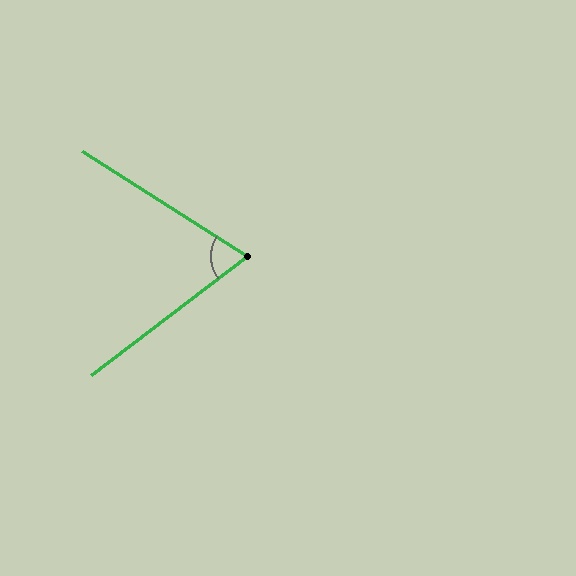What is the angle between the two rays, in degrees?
Approximately 70 degrees.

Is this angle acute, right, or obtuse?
It is acute.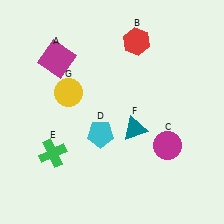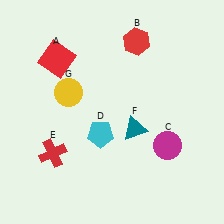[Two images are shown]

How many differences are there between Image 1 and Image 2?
There are 2 differences between the two images.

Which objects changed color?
A changed from magenta to red. E changed from green to red.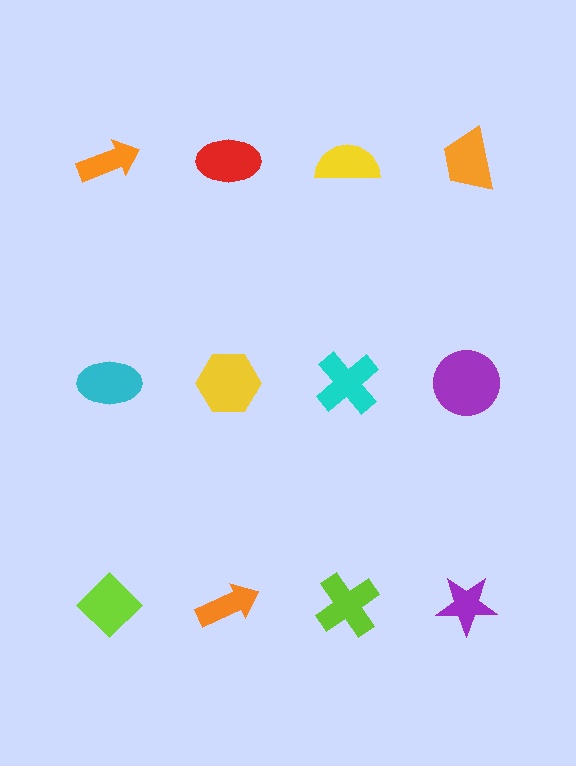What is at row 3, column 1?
A lime diamond.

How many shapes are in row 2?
4 shapes.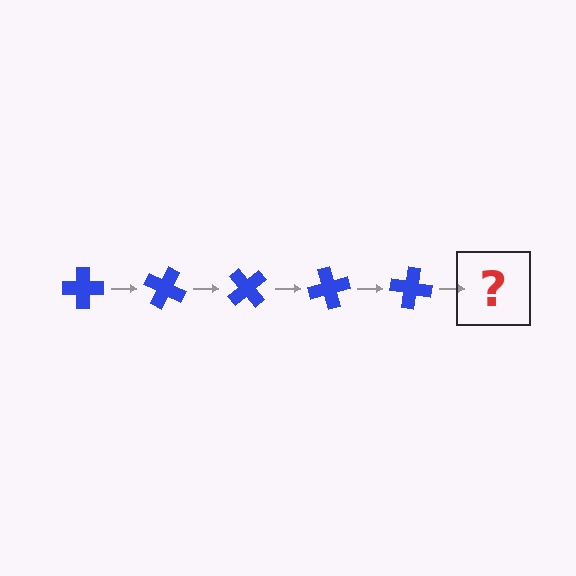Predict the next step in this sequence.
The next step is a blue cross rotated 125 degrees.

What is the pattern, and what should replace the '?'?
The pattern is that the cross rotates 25 degrees each step. The '?' should be a blue cross rotated 125 degrees.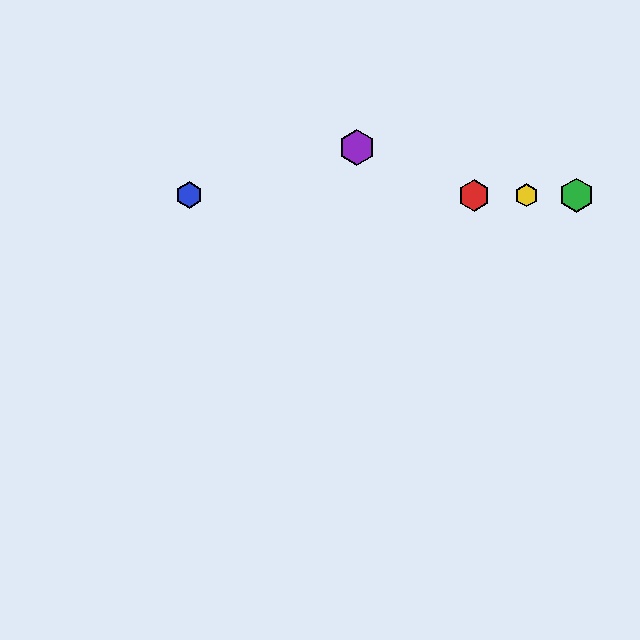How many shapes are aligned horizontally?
4 shapes (the red hexagon, the blue hexagon, the green hexagon, the yellow hexagon) are aligned horizontally.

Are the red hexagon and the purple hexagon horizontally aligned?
No, the red hexagon is at y≈195 and the purple hexagon is at y≈148.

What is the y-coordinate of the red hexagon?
The red hexagon is at y≈195.